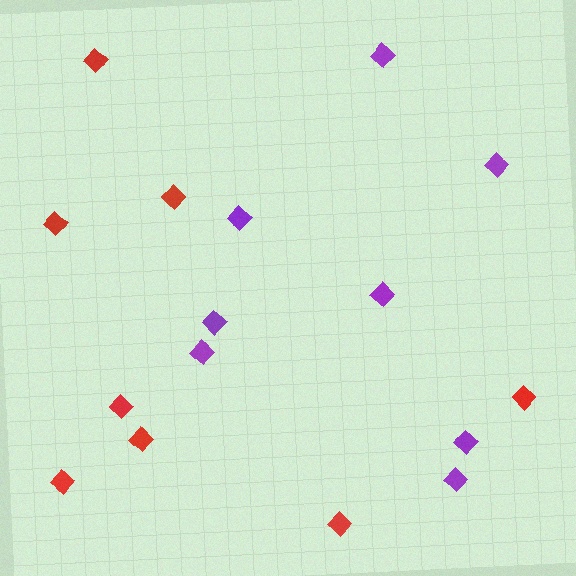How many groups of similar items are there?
There are 2 groups: one group of purple diamonds (8) and one group of red diamonds (8).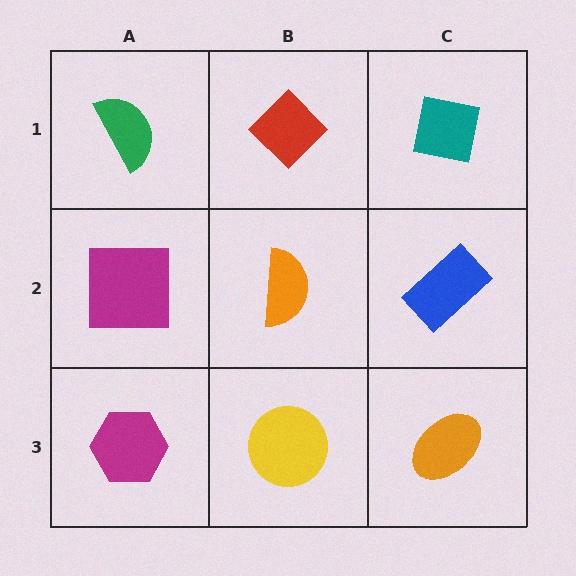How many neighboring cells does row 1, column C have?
2.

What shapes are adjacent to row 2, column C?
A teal square (row 1, column C), an orange ellipse (row 3, column C), an orange semicircle (row 2, column B).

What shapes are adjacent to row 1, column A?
A magenta square (row 2, column A), a red diamond (row 1, column B).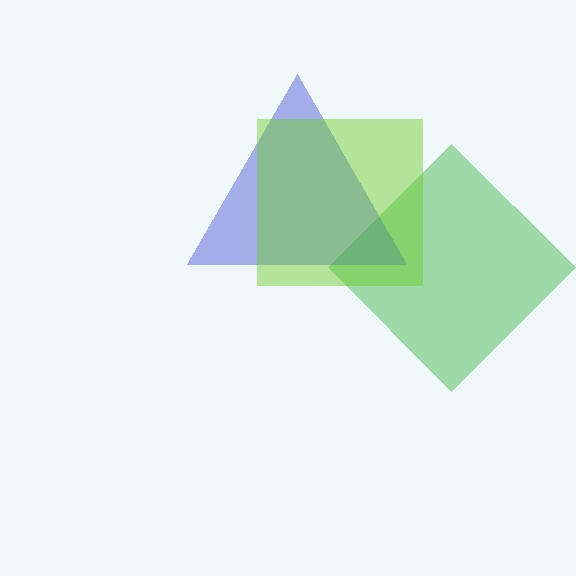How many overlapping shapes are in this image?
There are 3 overlapping shapes in the image.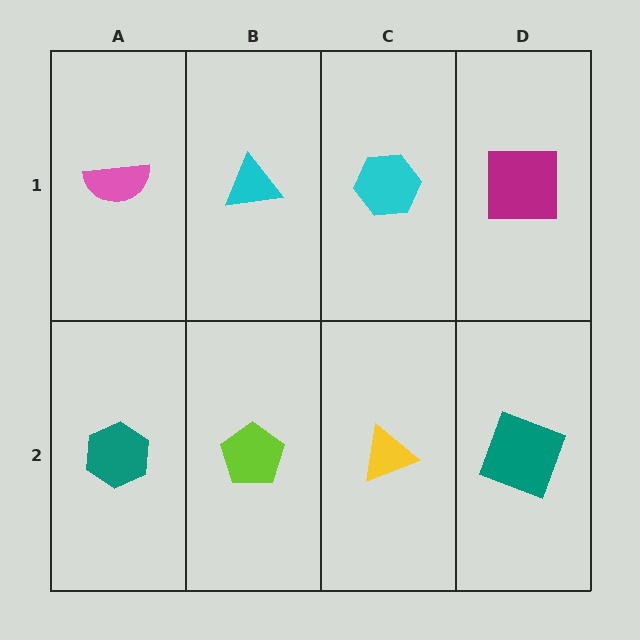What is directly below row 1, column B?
A lime pentagon.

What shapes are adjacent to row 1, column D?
A teal square (row 2, column D), a cyan hexagon (row 1, column C).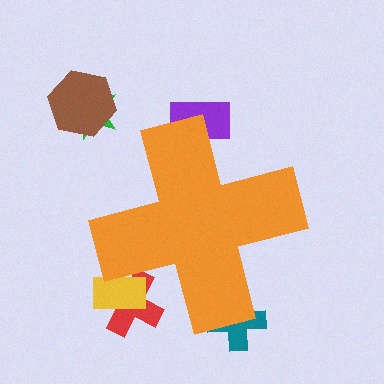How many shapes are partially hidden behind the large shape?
4 shapes are partially hidden.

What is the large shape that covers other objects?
An orange cross.